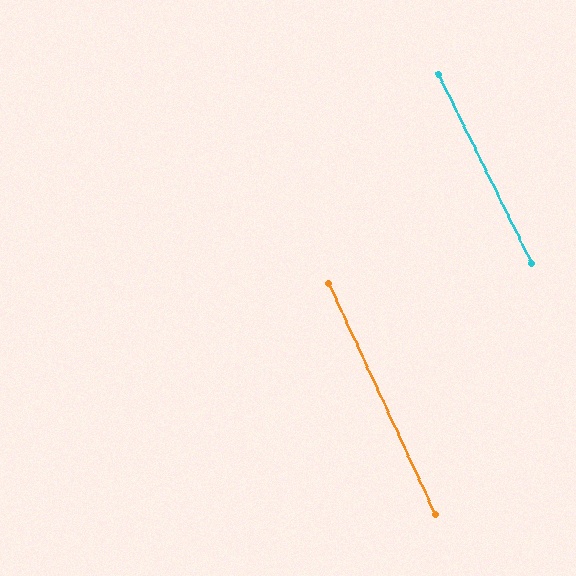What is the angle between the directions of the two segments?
Approximately 2 degrees.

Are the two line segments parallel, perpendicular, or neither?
Parallel — their directions differ by only 1.6°.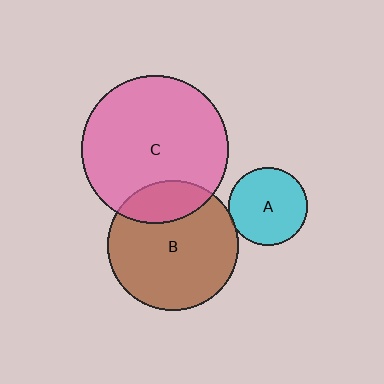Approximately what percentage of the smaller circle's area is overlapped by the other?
Approximately 20%.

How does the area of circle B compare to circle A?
Approximately 2.8 times.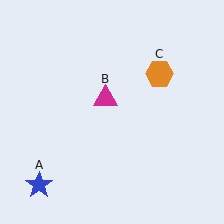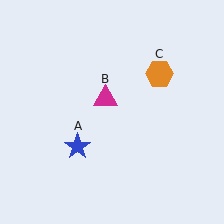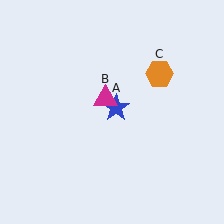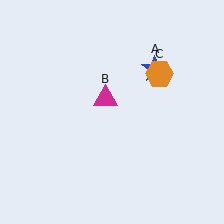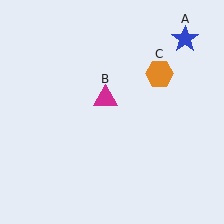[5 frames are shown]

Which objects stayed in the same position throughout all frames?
Magenta triangle (object B) and orange hexagon (object C) remained stationary.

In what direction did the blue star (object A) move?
The blue star (object A) moved up and to the right.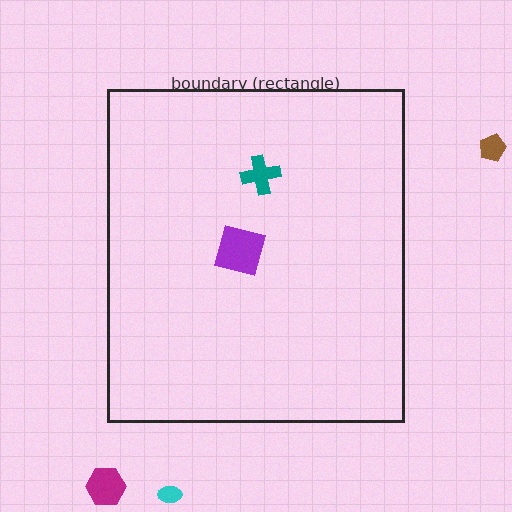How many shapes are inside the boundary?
2 inside, 3 outside.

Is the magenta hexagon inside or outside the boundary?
Outside.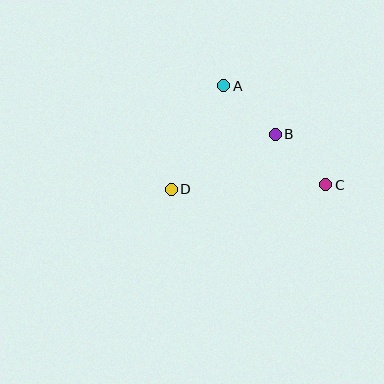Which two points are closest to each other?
Points A and B are closest to each other.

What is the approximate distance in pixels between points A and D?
The distance between A and D is approximately 116 pixels.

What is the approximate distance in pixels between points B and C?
The distance between B and C is approximately 72 pixels.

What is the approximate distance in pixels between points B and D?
The distance between B and D is approximately 118 pixels.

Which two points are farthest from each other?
Points C and D are farthest from each other.